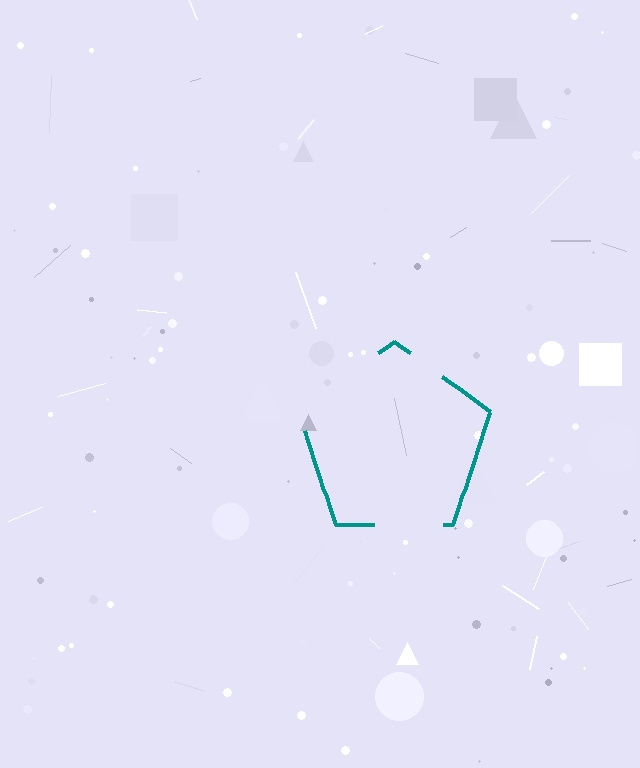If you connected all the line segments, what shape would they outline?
They would outline a pentagon.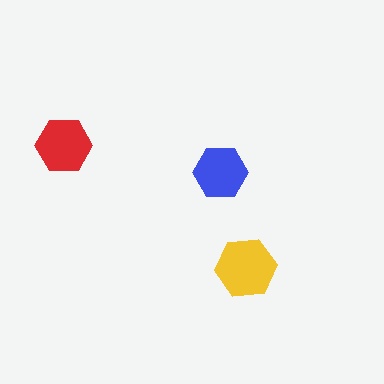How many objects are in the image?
There are 3 objects in the image.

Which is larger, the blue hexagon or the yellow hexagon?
The yellow one.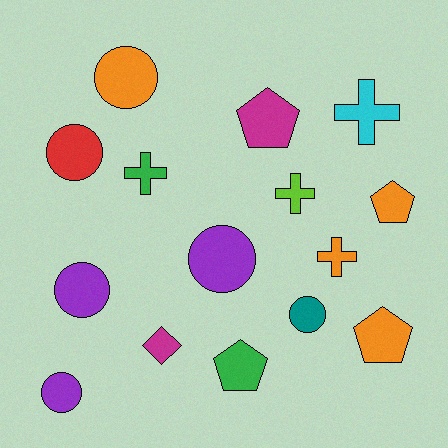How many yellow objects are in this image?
There are no yellow objects.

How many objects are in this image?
There are 15 objects.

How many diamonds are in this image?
There is 1 diamond.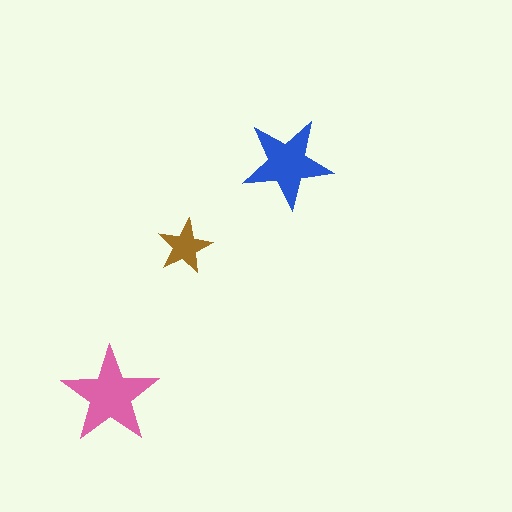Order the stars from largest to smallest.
the pink one, the blue one, the brown one.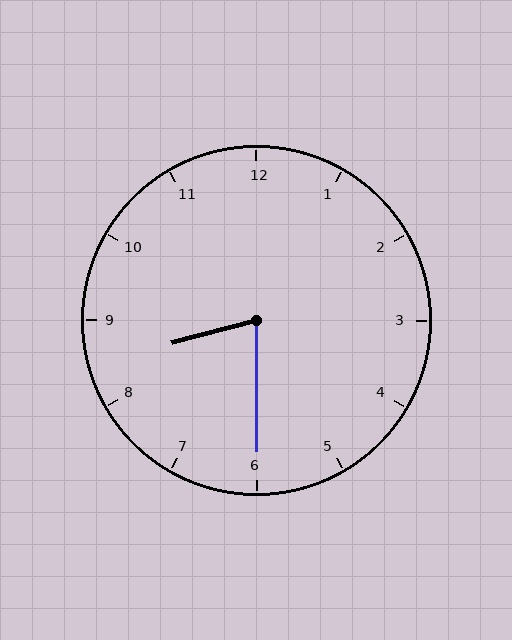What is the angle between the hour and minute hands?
Approximately 75 degrees.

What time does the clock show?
8:30.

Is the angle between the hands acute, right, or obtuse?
It is acute.